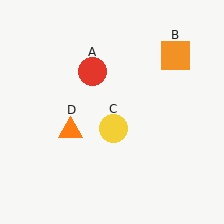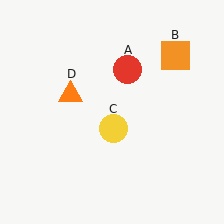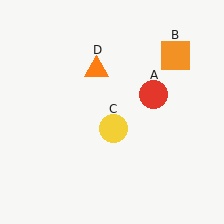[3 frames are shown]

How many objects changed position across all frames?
2 objects changed position: red circle (object A), orange triangle (object D).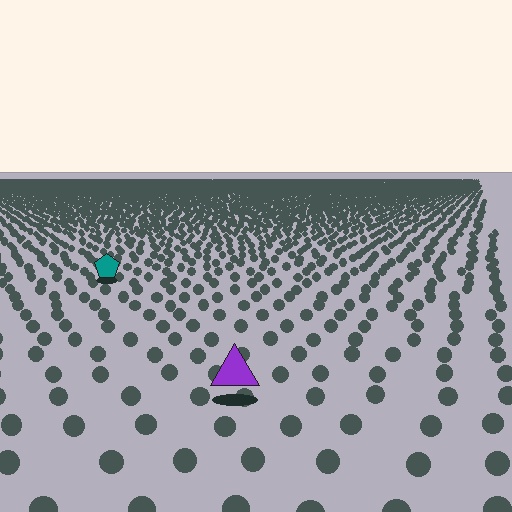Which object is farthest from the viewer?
The teal pentagon is farthest from the viewer. It appears smaller and the ground texture around it is denser.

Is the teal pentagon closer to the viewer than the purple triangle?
No. The purple triangle is closer — you can tell from the texture gradient: the ground texture is coarser near it.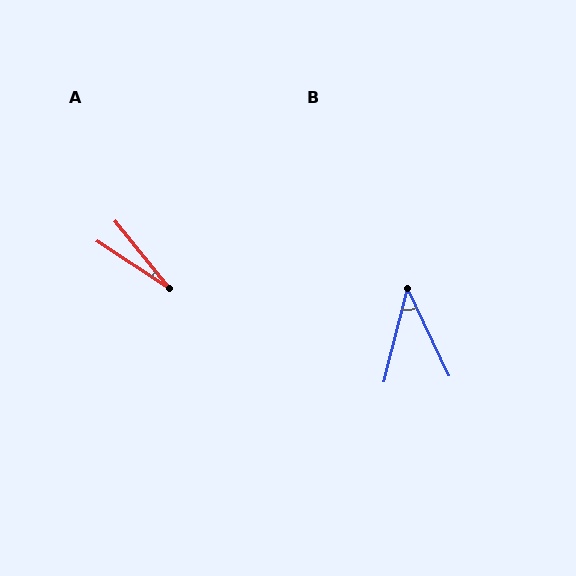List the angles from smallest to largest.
A (18°), B (39°).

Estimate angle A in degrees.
Approximately 18 degrees.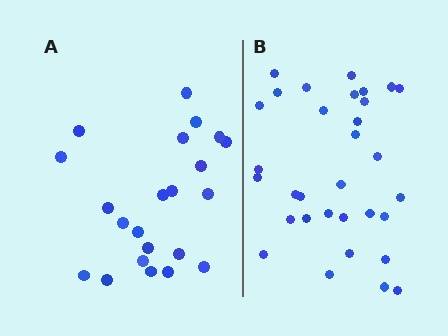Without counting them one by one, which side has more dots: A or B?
Region B (the right region) has more dots.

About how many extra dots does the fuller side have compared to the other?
Region B has roughly 10 or so more dots than region A.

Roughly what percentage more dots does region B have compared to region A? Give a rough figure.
About 45% more.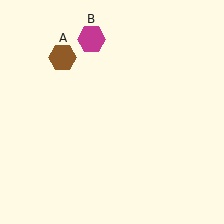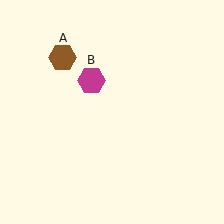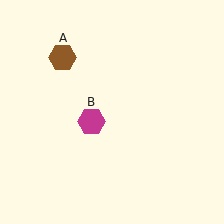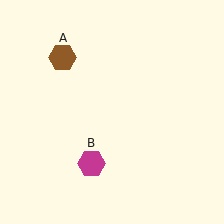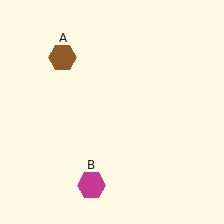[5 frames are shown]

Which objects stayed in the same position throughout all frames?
Brown hexagon (object A) remained stationary.